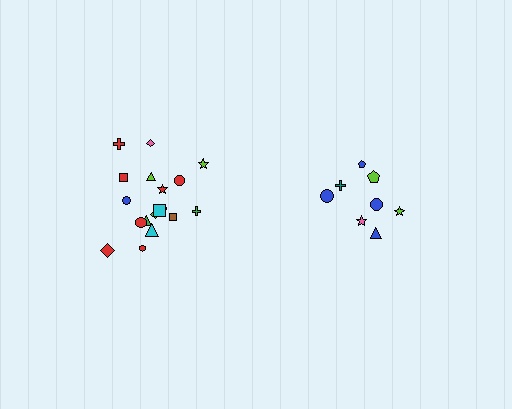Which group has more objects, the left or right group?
The left group.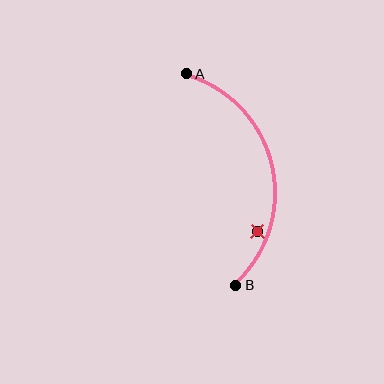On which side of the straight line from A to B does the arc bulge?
The arc bulges to the right of the straight line connecting A and B.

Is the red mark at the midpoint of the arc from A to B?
No — the red mark does not lie on the arc at all. It sits slightly inside the curve.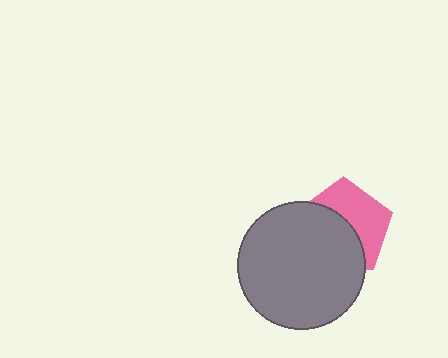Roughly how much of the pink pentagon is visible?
About half of it is visible (roughly 46%).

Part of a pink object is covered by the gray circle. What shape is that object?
It is a pentagon.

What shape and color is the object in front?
The object in front is a gray circle.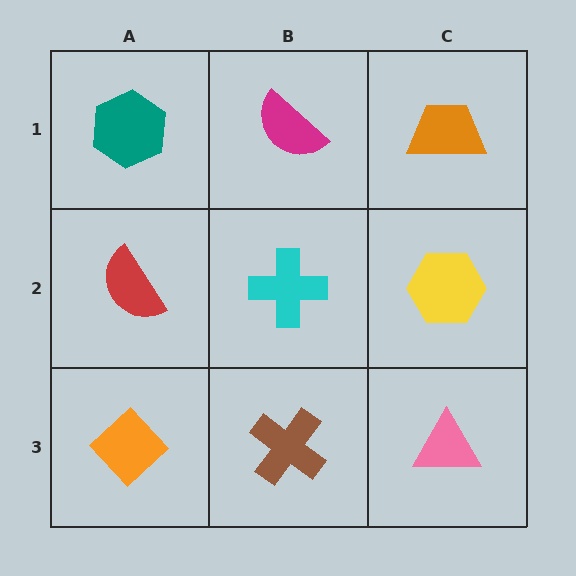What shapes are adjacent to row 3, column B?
A cyan cross (row 2, column B), an orange diamond (row 3, column A), a pink triangle (row 3, column C).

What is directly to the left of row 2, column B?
A red semicircle.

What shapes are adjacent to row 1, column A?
A red semicircle (row 2, column A), a magenta semicircle (row 1, column B).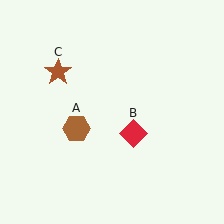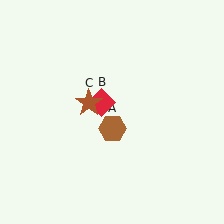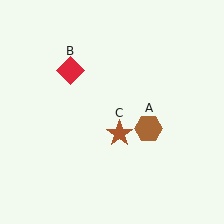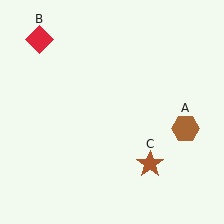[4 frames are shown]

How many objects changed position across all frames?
3 objects changed position: brown hexagon (object A), red diamond (object B), brown star (object C).